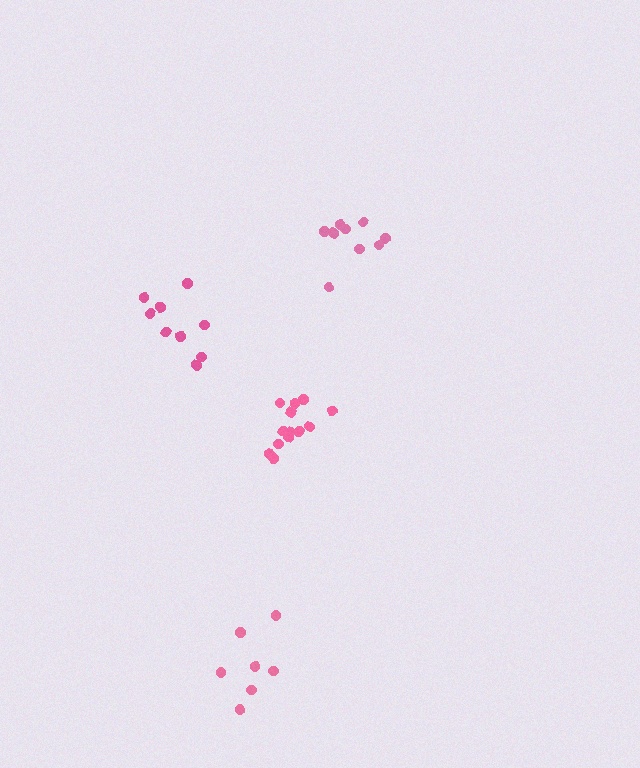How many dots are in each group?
Group 1: 7 dots, Group 2: 9 dots, Group 3: 9 dots, Group 4: 13 dots (38 total).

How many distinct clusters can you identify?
There are 4 distinct clusters.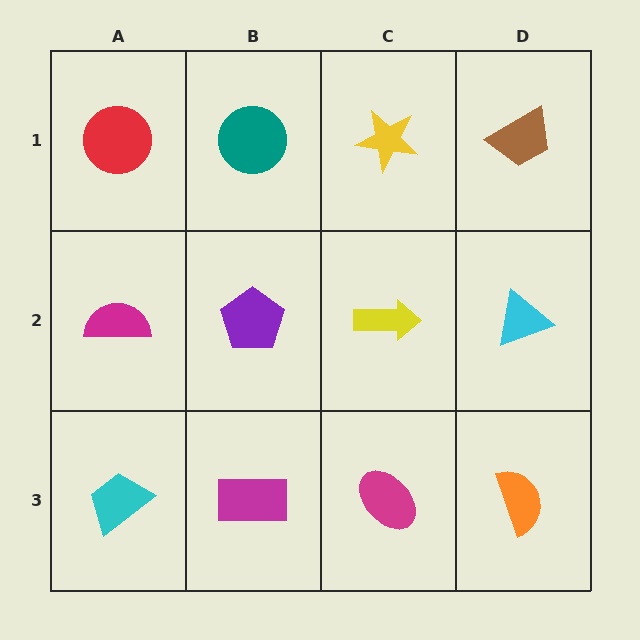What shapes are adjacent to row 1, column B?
A purple pentagon (row 2, column B), a red circle (row 1, column A), a yellow star (row 1, column C).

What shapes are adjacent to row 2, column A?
A red circle (row 1, column A), a cyan trapezoid (row 3, column A), a purple pentagon (row 2, column B).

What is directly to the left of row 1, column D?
A yellow star.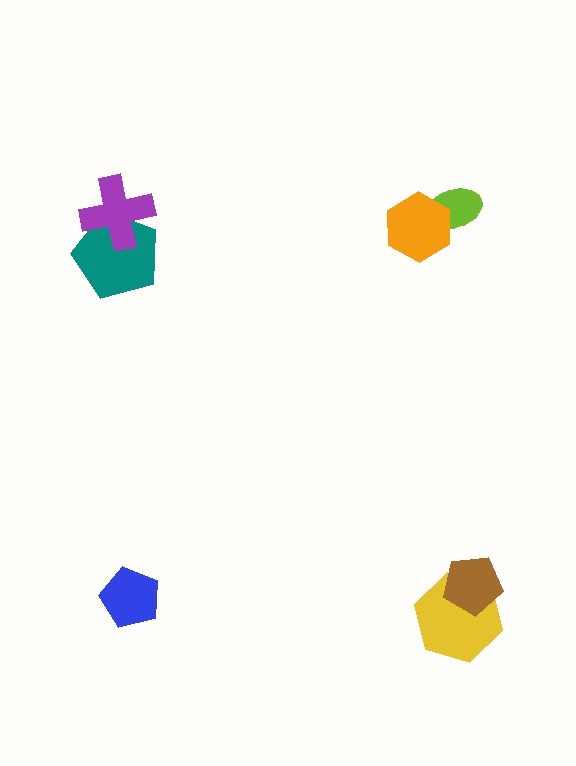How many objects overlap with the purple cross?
1 object overlaps with the purple cross.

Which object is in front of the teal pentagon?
The purple cross is in front of the teal pentagon.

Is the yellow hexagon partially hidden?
Yes, it is partially covered by another shape.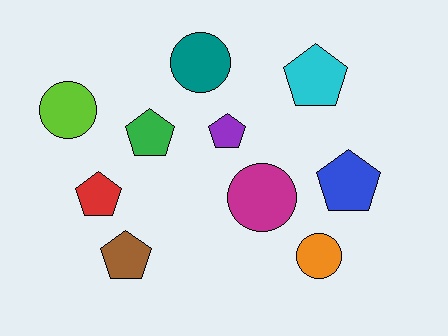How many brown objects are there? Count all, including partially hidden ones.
There is 1 brown object.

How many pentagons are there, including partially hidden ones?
There are 6 pentagons.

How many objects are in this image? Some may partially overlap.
There are 10 objects.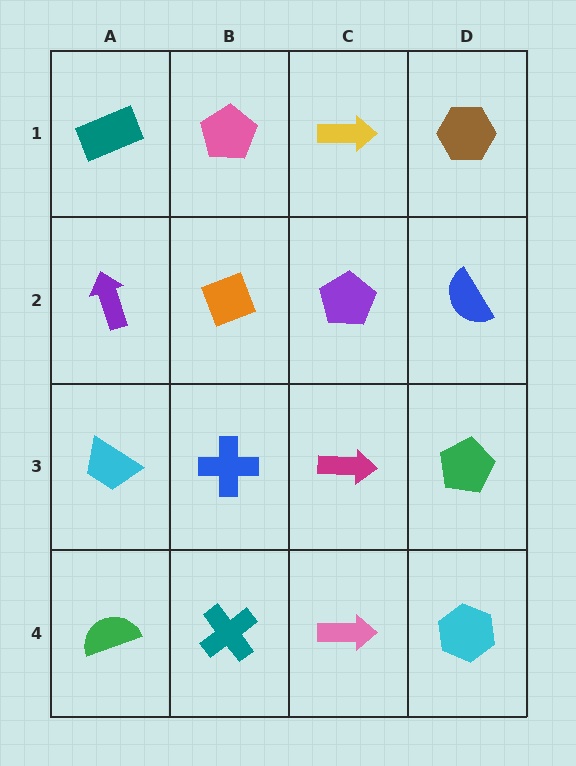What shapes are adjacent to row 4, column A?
A cyan trapezoid (row 3, column A), a teal cross (row 4, column B).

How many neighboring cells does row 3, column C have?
4.